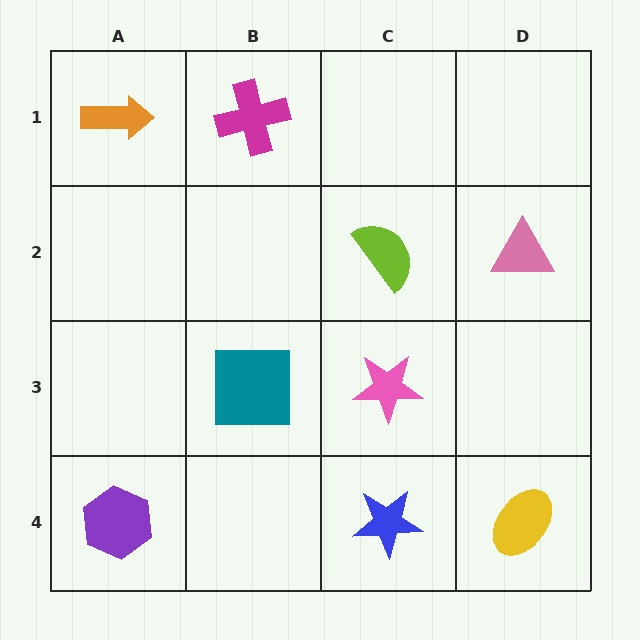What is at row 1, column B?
A magenta cross.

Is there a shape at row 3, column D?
No, that cell is empty.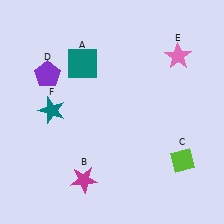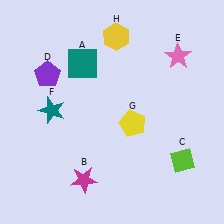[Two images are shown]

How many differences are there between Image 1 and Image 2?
There are 2 differences between the two images.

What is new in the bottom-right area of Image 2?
A yellow pentagon (G) was added in the bottom-right area of Image 2.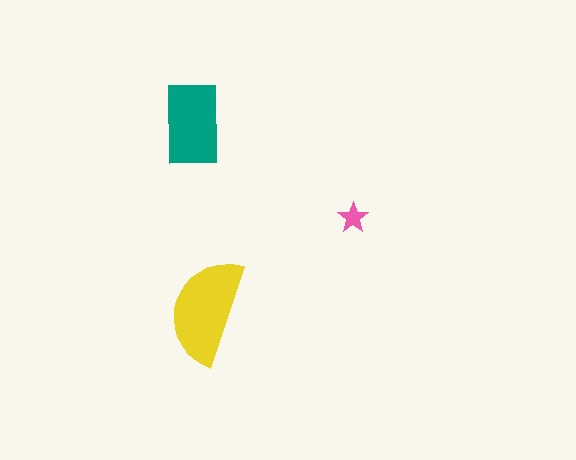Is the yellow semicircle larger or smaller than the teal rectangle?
Larger.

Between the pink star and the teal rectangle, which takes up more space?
The teal rectangle.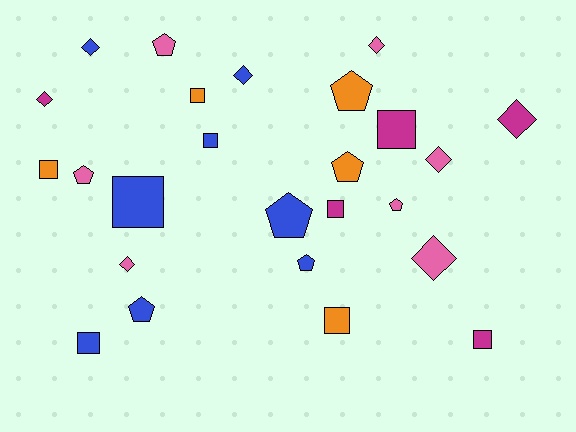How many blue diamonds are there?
There are 2 blue diamonds.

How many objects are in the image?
There are 25 objects.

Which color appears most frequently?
Blue, with 8 objects.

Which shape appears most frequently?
Square, with 9 objects.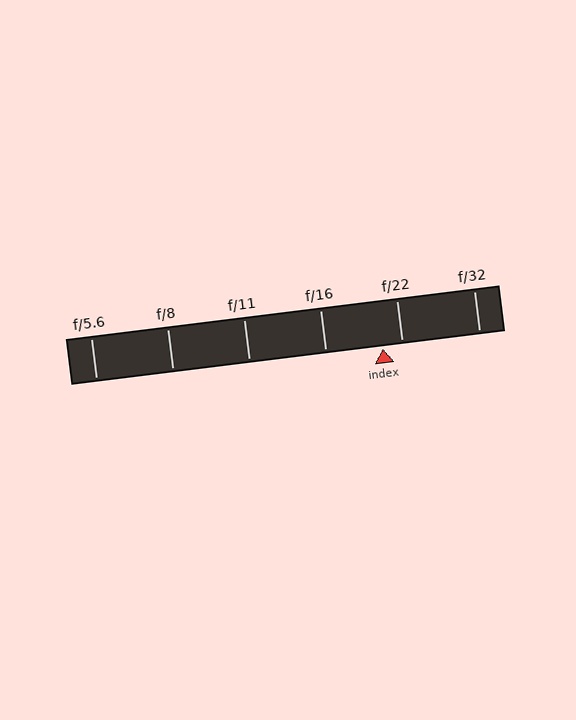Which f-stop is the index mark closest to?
The index mark is closest to f/22.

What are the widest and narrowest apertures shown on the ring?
The widest aperture shown is f/5.6 and the narrowest is f/32.